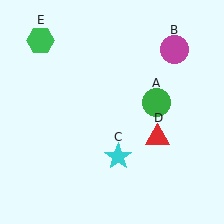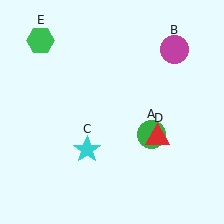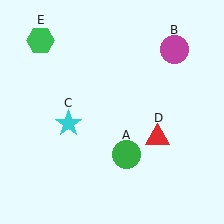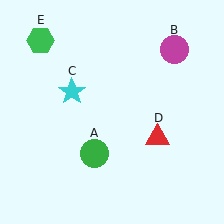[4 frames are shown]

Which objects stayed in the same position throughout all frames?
Magenta circle (object B) and red triangle (object D) and green hexagon (object E) remained stationary.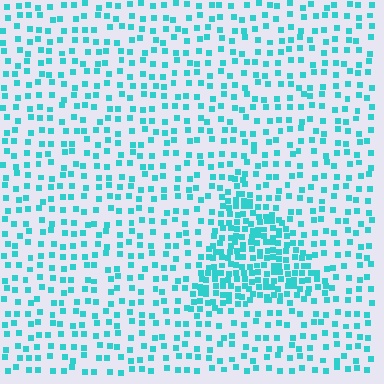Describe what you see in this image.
The image contains small cyan elements arranged at two different densities. A triangle-shaped region is visible where the elements are more densely packed than the surrounding area.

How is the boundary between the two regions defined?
The boundary is defined by a change in element density (approximately 2.4x ratio). All elements are the same color, size, and shape.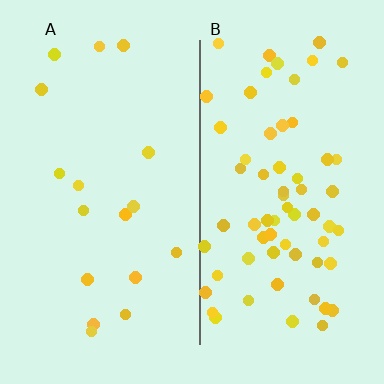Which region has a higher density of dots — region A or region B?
B (the right).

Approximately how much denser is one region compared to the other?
Approximately 3.8× — region B over region A.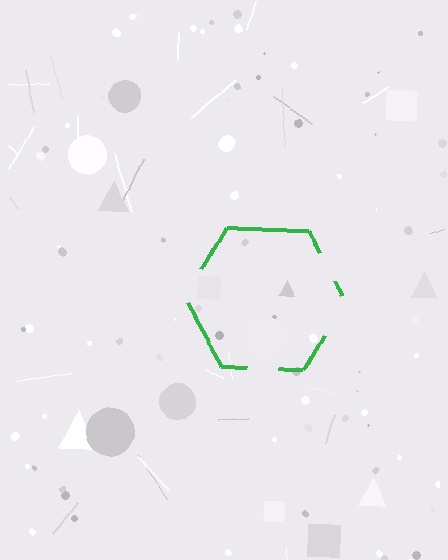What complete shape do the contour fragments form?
The contour fragments form a hexagon.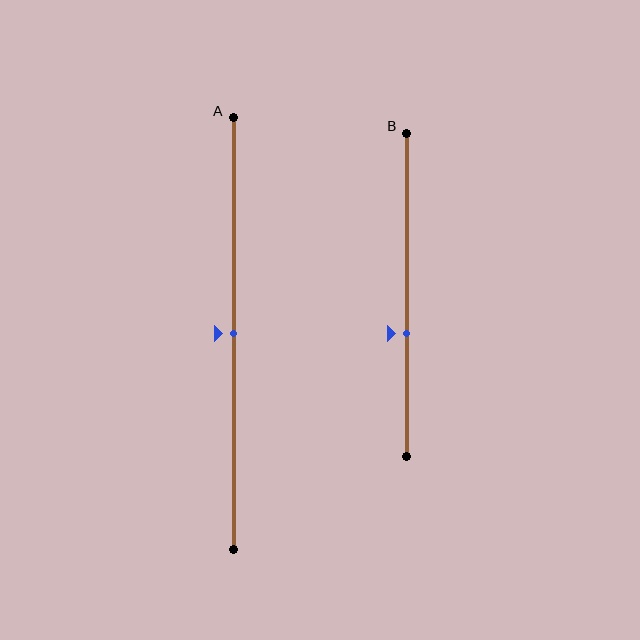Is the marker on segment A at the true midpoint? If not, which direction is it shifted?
Yes, the marker on segment A is at the true midpoint.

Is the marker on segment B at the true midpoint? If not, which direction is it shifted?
No, the marker on segment B is shifted downward by about 12% of the segment length.